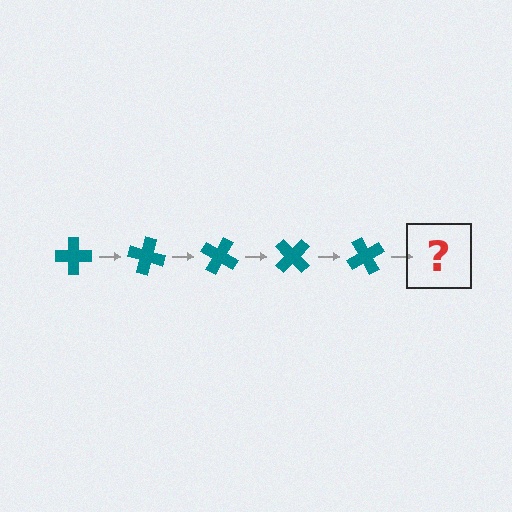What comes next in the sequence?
The next element should be a teal cross rotated 75 degrees.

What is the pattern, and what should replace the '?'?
The pattern is that the cross rotates 15 degrees each step. The '?' should be a teal cross rotated 75 degrees.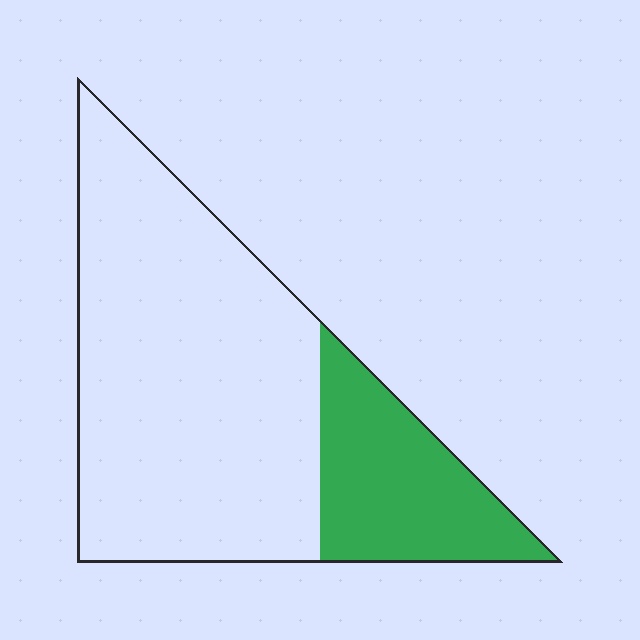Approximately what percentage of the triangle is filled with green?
Approximately 25%.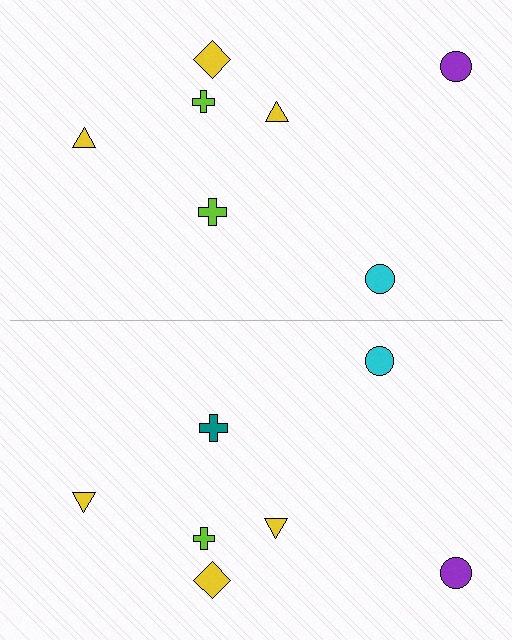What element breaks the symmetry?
The teal cross on the bottom side breaks the symmetry — its mirror counterpart is lime.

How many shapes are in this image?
There are 14 shapes in this image.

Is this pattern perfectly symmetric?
No, the pattern is not perfectly symmetric. The teal cross on the bottom side breaks the symmetry — its mirror counterpart is lime.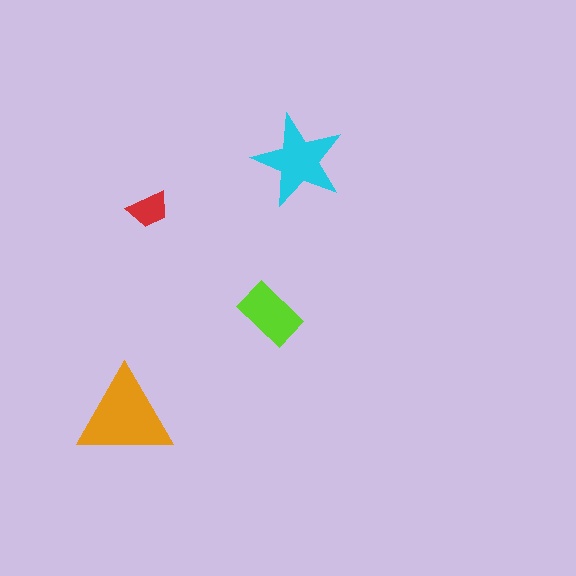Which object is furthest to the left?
The orange triangle is leftmost.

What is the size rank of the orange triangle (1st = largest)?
1st.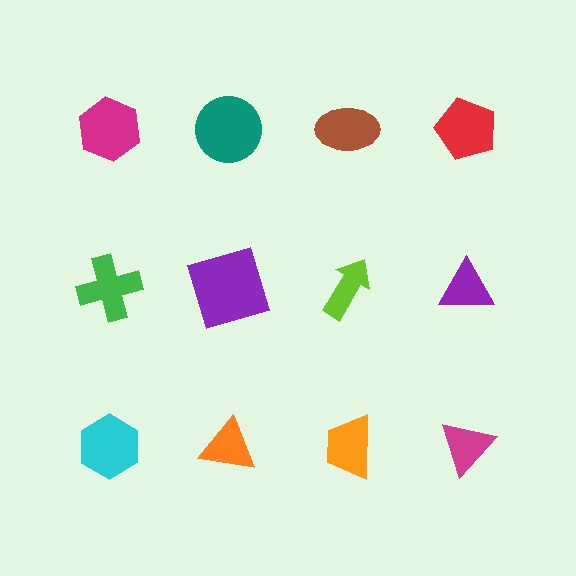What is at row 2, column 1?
A green cross.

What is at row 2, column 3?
A lime arrow.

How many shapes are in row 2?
4 shapes.